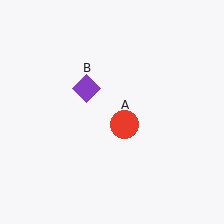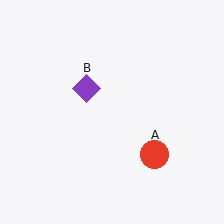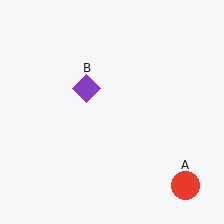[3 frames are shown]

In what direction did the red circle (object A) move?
The red circle (object A) moved down and to the right.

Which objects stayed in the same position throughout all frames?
Purple diamond (object B) remained stationary.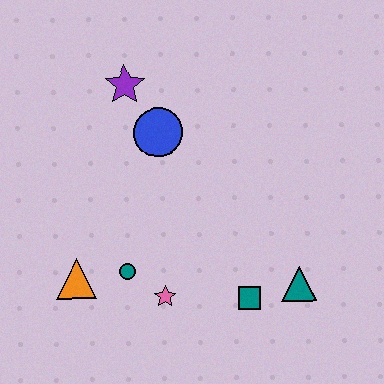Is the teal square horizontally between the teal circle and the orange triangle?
No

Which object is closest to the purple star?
The blue circle is closest to the purple star.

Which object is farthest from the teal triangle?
The purple star is farthest from the teal triangle.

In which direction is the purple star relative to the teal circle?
The purple star is above the teal circle.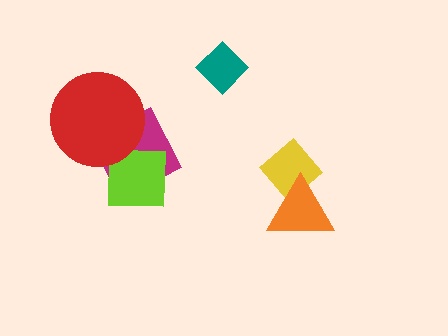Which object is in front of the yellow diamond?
The orange triangle is in front of the yellow diamond.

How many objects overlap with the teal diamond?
0 objects overlap with the teal diamond.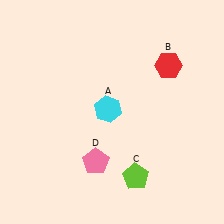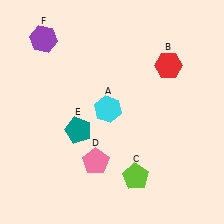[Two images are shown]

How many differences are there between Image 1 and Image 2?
There are 2 differences between the two images.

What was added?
A teal pentagon (E), a purple hexagon (F) were added in Image 2.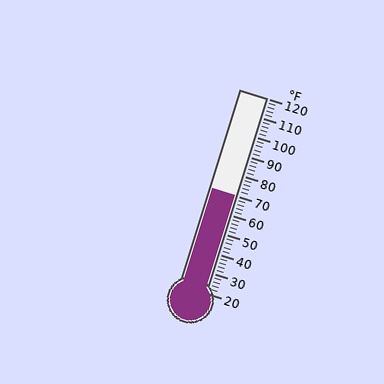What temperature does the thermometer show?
The thermometer shows approximately 70°F.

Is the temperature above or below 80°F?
The temperature is below 80°F.